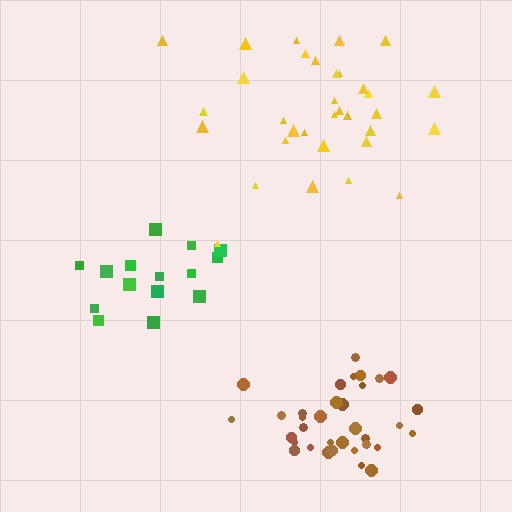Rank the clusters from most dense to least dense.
brown, green, yellow.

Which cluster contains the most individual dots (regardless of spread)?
Brown (35).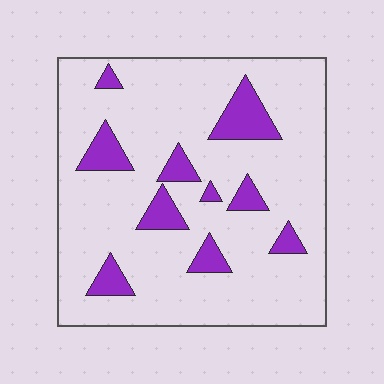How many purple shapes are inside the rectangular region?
10.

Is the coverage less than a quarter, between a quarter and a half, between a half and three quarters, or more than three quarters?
Less than a quarter.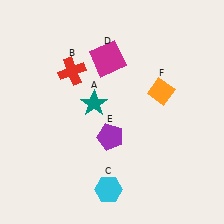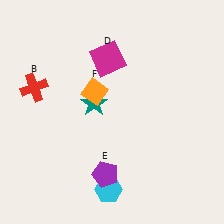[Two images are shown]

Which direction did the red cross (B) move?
The red cross (B) moved left.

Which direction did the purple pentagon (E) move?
The purple pentagon (E) moved down.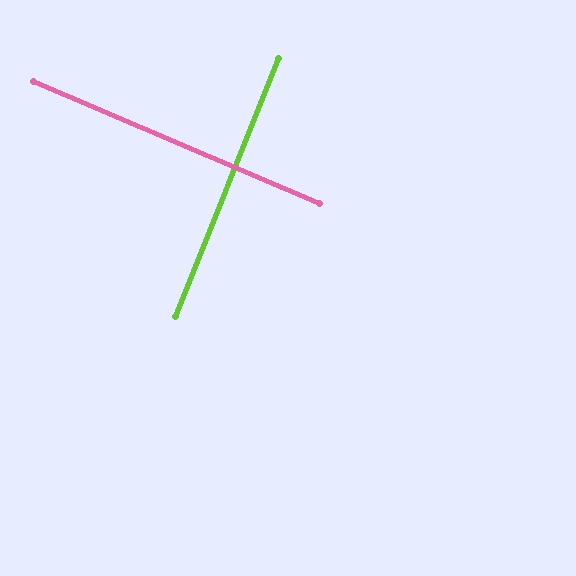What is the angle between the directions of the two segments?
Approximately 89 degrees.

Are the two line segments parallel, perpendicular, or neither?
Perpendicular — they meet at approximately 89°.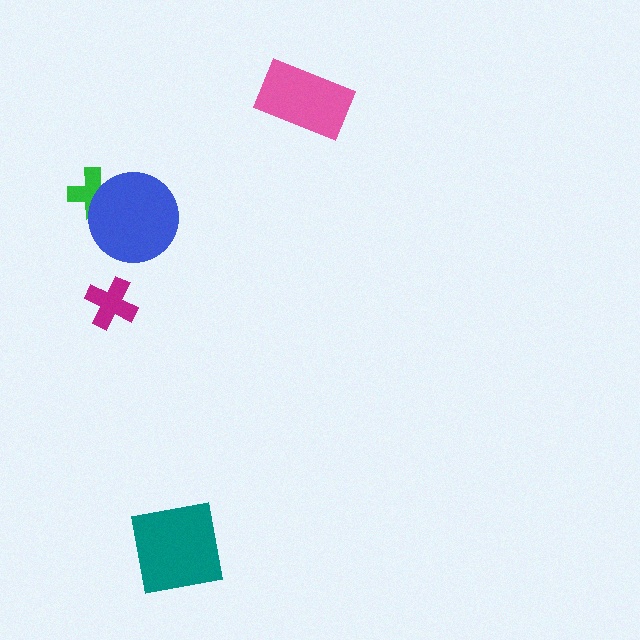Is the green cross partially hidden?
Yes, it is partially covered by another shape.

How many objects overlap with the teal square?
0 objects overlap with the teal square.